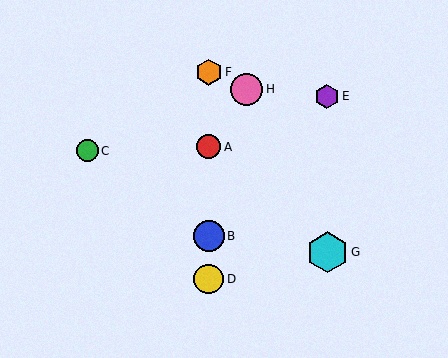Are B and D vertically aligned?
Yes, both are at x≈209.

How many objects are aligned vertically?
4 objects (A, B, D, F) are aligned vertically.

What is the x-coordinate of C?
Object C is at x≈87.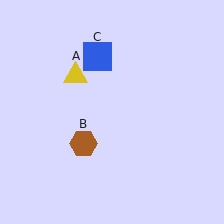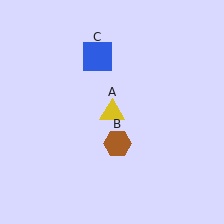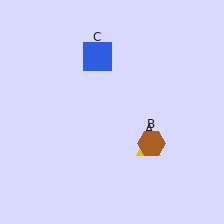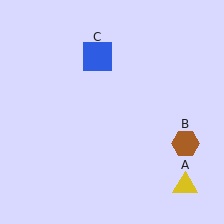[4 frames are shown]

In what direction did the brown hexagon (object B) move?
The brown hexagon (object B) moved right.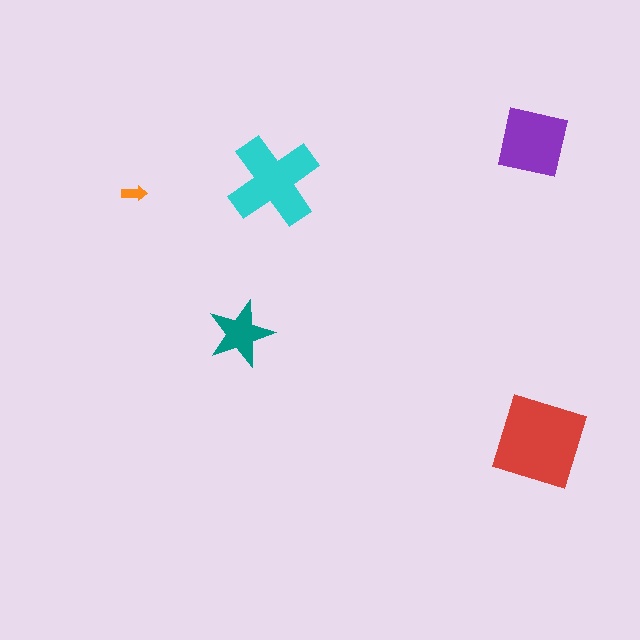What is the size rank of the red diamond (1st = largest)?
1st.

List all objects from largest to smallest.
The red diamond, the cyan cross, the purple square, the teal star, the orange arrow.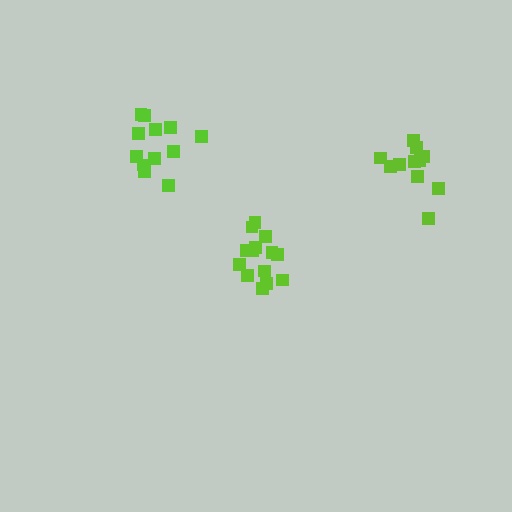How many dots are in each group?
Group 1: 14 dots, Group 2: 12 dots, Group 3: 11 dots (37 total).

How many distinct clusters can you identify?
There are 3 distinct clusters.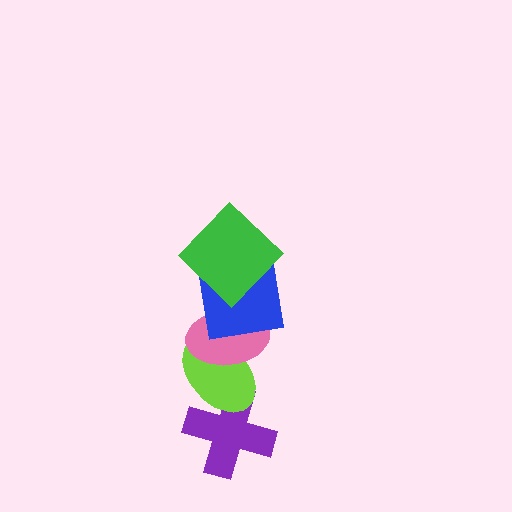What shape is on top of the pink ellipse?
The blue square is on top of the pink ellipse.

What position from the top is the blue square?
The blue square is 2nd from the top.